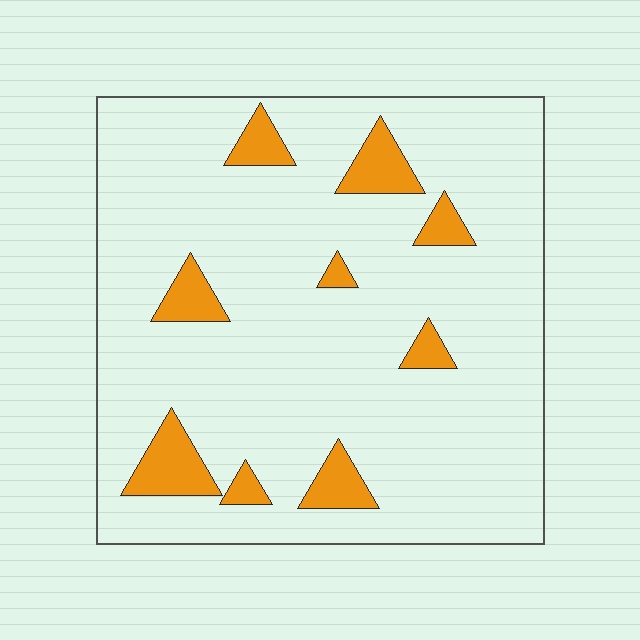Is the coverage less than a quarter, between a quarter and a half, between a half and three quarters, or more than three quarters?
Less than a quarter.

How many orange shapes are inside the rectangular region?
9.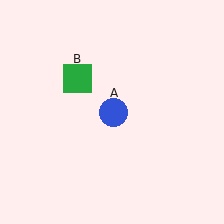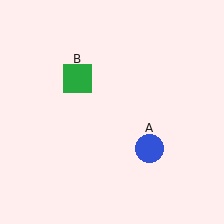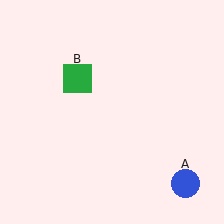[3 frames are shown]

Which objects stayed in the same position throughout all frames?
Green square (object B) remained stationary.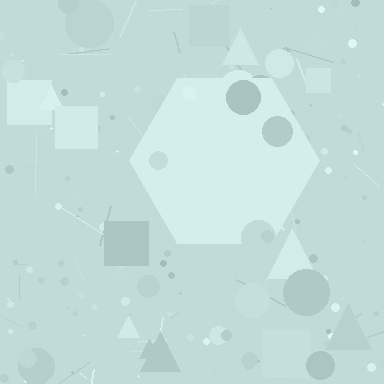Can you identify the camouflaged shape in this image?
The camouflaged shape is a hexagon.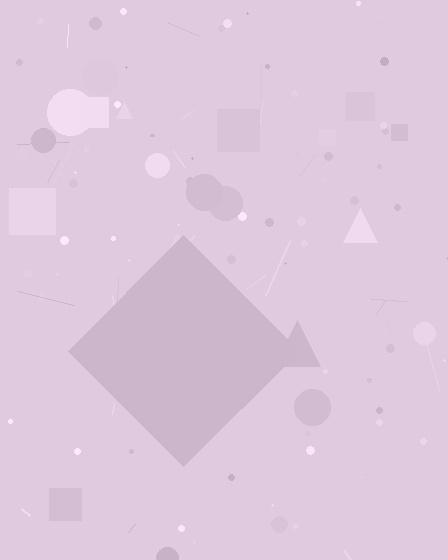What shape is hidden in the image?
A diamond is hidden in the image.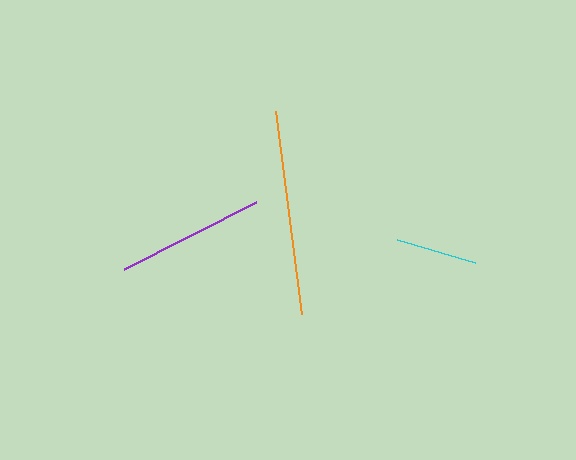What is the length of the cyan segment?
The cyan segment is approximately 81 pixels long.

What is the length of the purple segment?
The purple segment is approximately 148 pixels long.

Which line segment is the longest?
The orange line is the longest at approximately 205 pixels.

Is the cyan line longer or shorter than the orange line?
The orange line is longer than the cyan line.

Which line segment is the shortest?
The cyan line is the shortest at approximately 81 pixels.